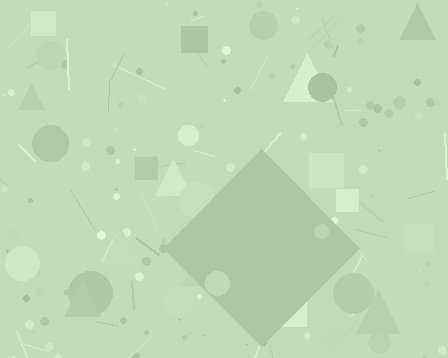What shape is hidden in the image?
A diamond is hidden in the image.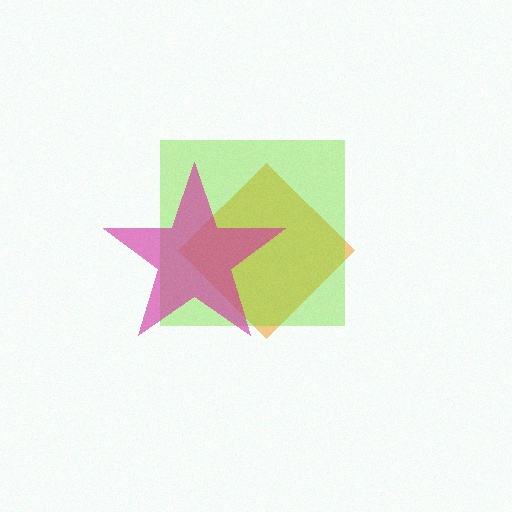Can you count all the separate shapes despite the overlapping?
Yes, there are 3 separate shapes.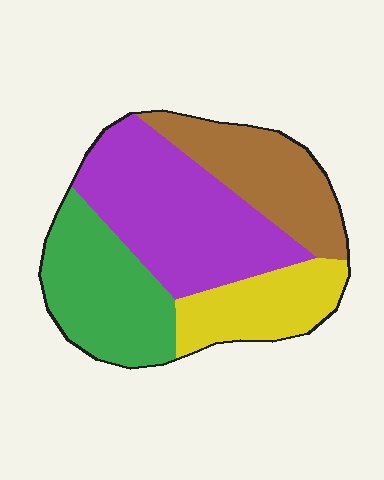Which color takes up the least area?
Yellow, at roughly 15%.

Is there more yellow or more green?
Green.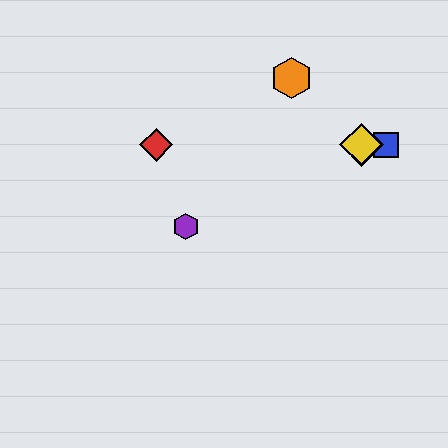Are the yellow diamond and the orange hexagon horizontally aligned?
No, the yellow diamond is at y≈145 and the orange hexagon is at y≈78.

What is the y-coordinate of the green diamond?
The green diamond is at y≈145.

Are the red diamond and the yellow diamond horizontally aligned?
Yes, both are at y≈145.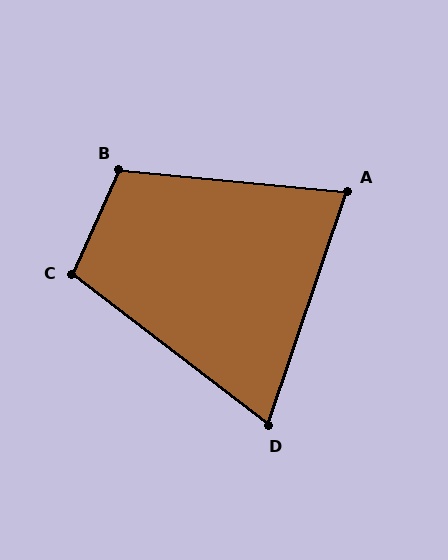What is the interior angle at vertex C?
Approximately 103 degrees (obtuse).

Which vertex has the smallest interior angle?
D, at approximately 71 degrees.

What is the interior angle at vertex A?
Approximately 77 degrees (acute).